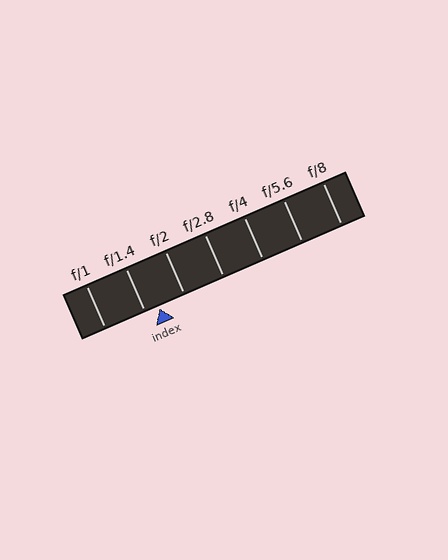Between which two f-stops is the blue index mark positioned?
The index mark is between f/1.4 and f/2.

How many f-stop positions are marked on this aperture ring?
There are 7 f-stop positions marked.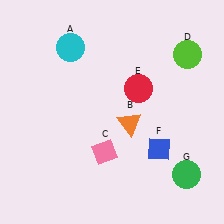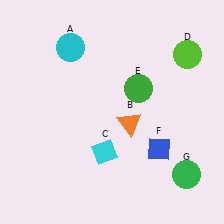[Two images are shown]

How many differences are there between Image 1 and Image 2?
There are 2 differences between the two images.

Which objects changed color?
C changed from pink to cyan. E changed from red to green.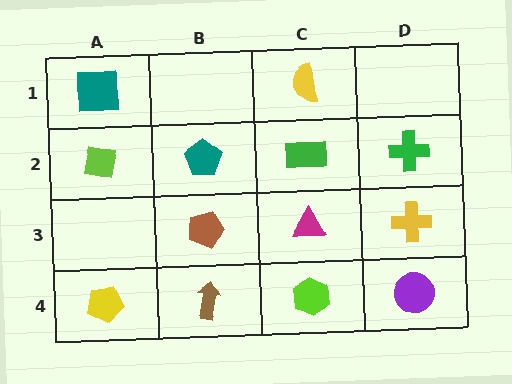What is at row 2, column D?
A green cross.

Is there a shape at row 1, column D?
No, that cell is empty.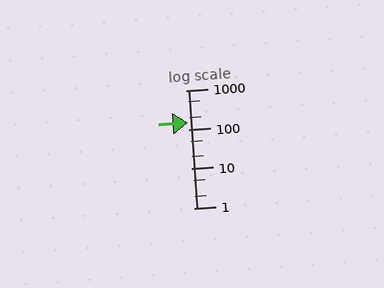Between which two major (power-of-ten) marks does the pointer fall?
The pointer is between 100 and 1000.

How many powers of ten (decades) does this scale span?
The scale spans 3 decades, from 1 to 1000.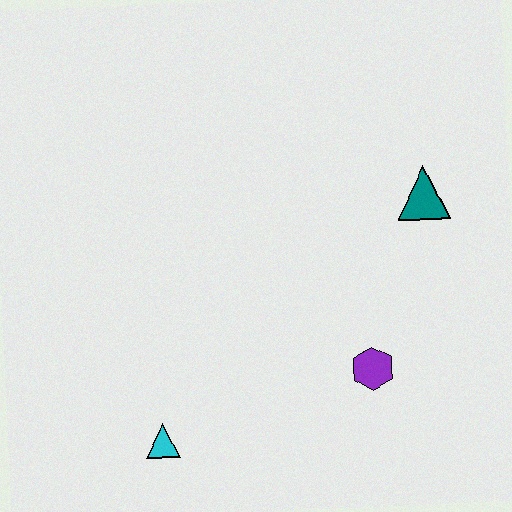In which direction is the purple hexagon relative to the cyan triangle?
The purple hexagon is to the right of the cyan triangle.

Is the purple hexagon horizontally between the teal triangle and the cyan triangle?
Yes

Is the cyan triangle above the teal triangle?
No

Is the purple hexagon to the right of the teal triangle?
No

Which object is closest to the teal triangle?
The purple hexagon is closest to the teal triangle.